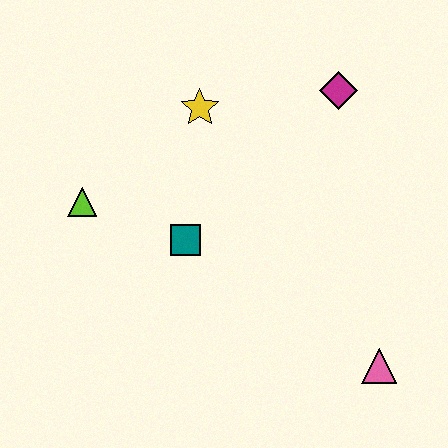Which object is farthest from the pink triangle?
The lime triangle is farthest from the pink triangle.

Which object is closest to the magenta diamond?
The yellow star is closest to the magenta diamond.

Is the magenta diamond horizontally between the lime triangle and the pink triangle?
Yes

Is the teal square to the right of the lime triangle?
Yes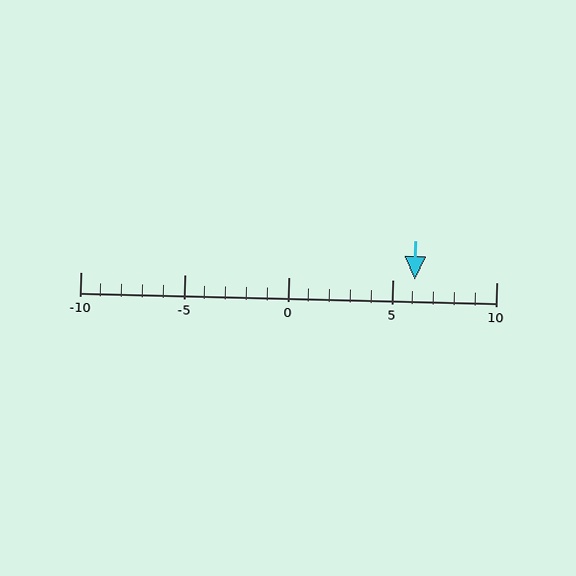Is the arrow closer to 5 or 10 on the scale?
The arrow is closer to 5.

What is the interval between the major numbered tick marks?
The major tick marks are spaced 5 units apart.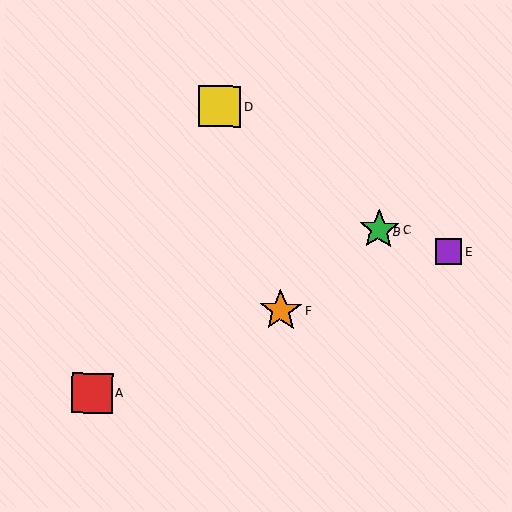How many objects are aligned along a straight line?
3 objects (B, C, F) are aligned along a straight line.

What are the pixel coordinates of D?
Object D is at (220, 106).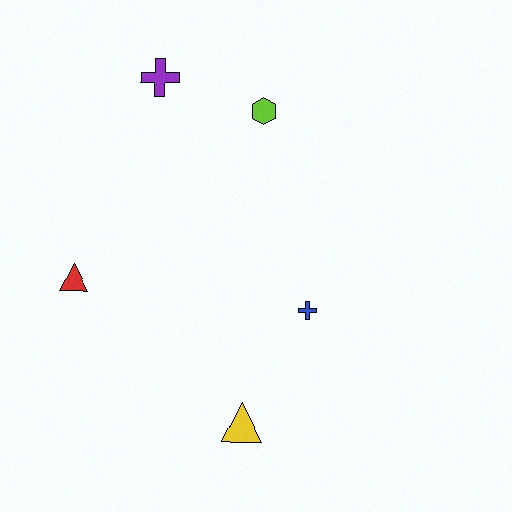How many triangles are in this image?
There are 2 triangles.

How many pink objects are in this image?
There are no pink objects.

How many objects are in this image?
There are 5 objects.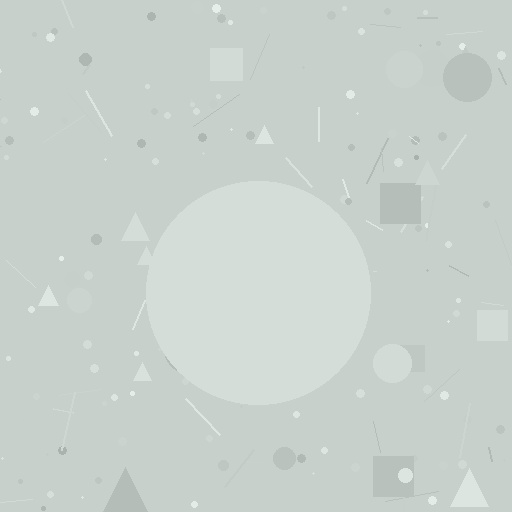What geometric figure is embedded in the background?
A circle is embedded in the background.